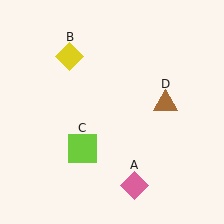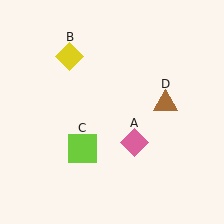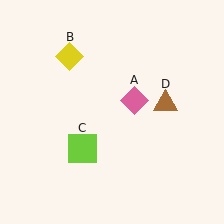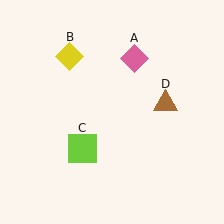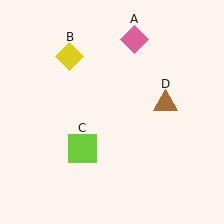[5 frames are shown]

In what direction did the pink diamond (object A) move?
The pink diamond (object A) moved up.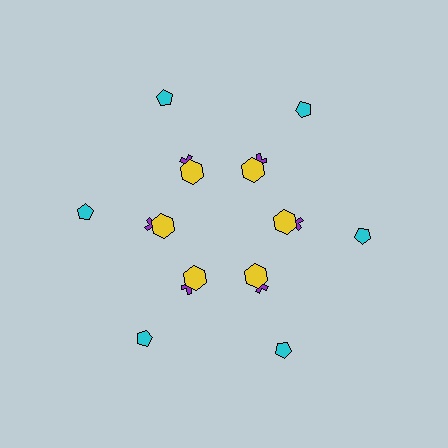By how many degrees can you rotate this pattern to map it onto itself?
The pattern maps onto itself every 60 degrees of rotation.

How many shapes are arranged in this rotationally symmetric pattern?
There are 18 shapes, arranged in 6 groups of 3.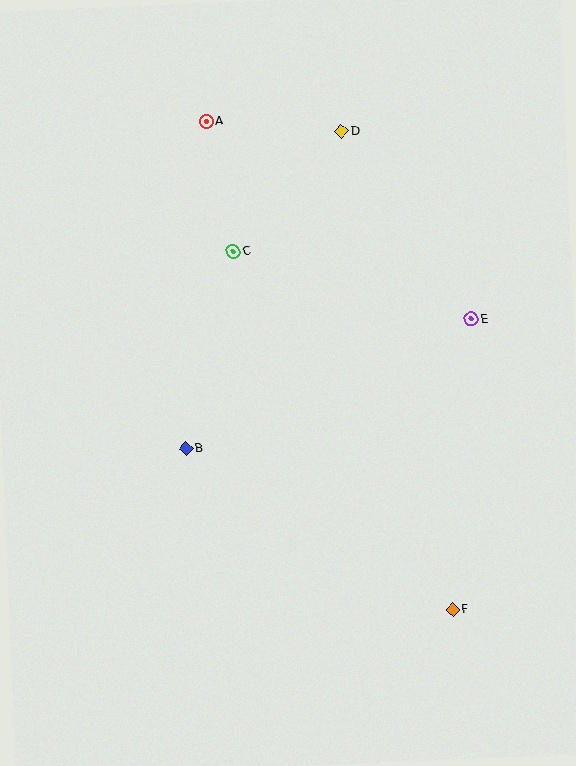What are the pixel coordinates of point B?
Point B is at (186, 448).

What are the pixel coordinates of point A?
Point A is at (207, 121).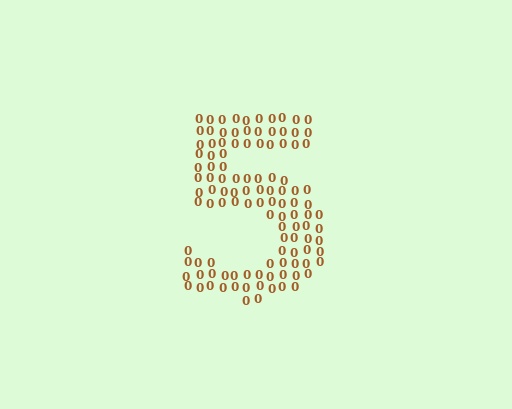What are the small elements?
The small elements are digit 0's.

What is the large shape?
The large shape is the digit 5.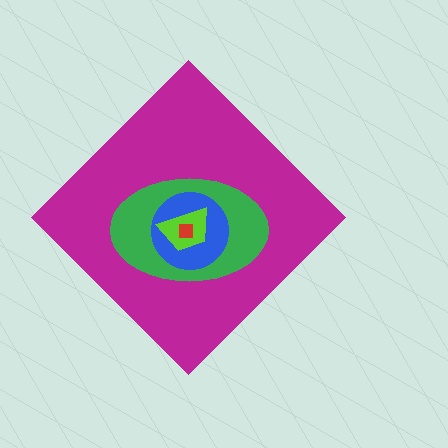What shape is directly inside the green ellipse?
The blue circle.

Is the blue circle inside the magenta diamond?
Yes.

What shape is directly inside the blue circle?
The lime trapezoid.